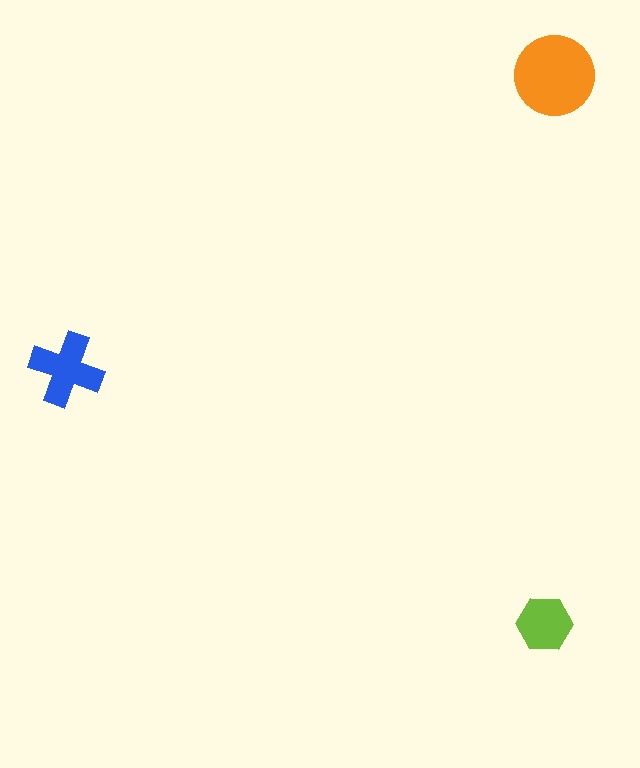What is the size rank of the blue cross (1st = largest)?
2nd.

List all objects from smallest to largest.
The lime hexagon, the blue cross, the orange circle.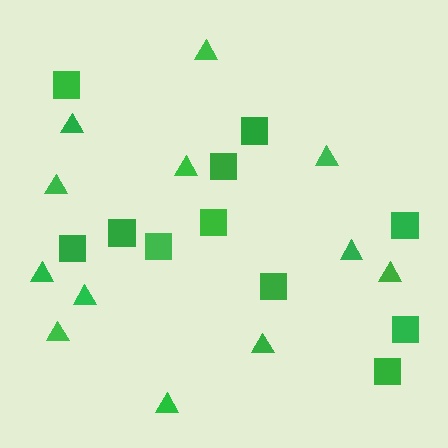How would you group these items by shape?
There are 2 groups: one group of squares (11) and one group of triangles (12).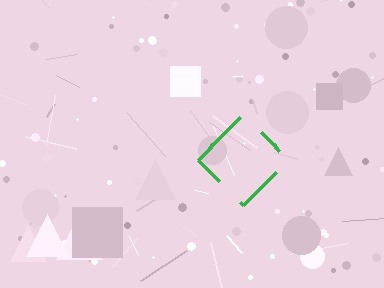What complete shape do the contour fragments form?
The contour fragments form a diamond.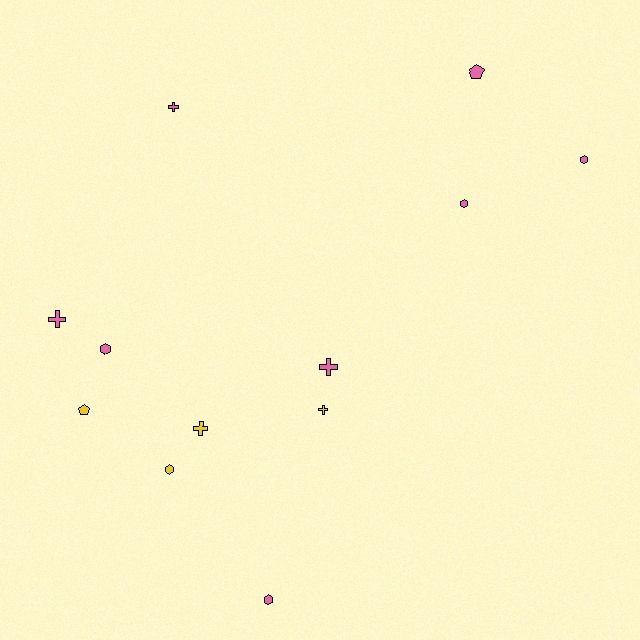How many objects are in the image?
There are 12 objects.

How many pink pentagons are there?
There is 1 pink pentagon.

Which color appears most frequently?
Pink, with 8 objects.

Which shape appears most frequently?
Cross, with 5 objects.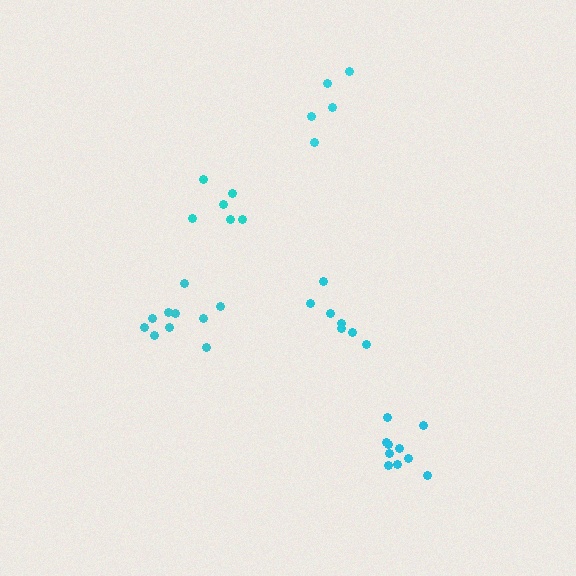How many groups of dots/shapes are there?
There are 5 groups.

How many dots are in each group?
Group 1: 7 dots, Group 2: 10 dots, Group 3: 5 dots, Group 4: 10 dots, Group 5: 6 dots (38 total).